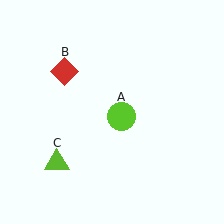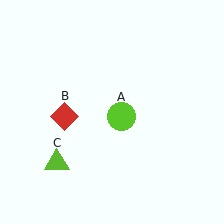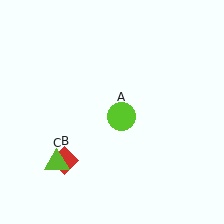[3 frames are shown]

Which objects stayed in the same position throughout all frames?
Lime circle (object A) and lime triangle (object C) remained stationary.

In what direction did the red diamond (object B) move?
The red diamond (object B) moved down.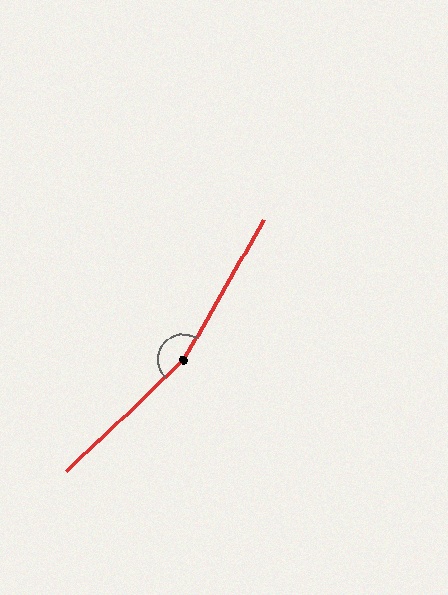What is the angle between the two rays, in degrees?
Approximately 163 degrees.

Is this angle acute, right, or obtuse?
It is obtuse.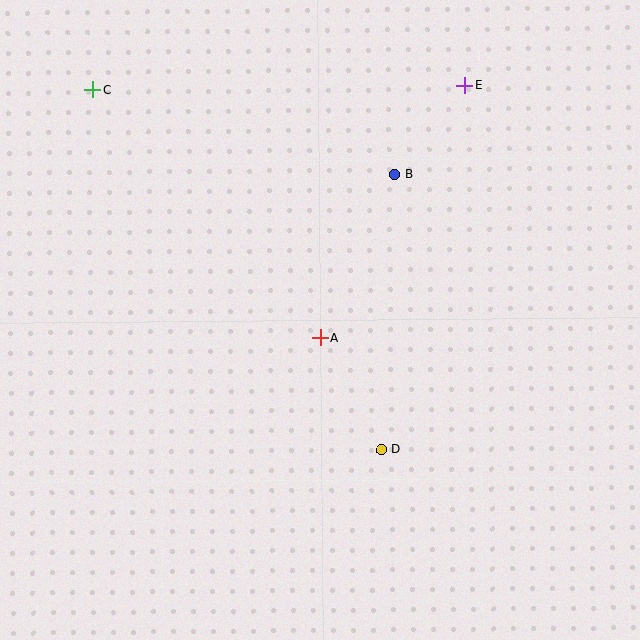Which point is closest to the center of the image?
Point A at (320, 338) is closest to the center.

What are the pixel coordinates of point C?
Point C is at (93, 90).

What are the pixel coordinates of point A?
Point A is at (320, 338).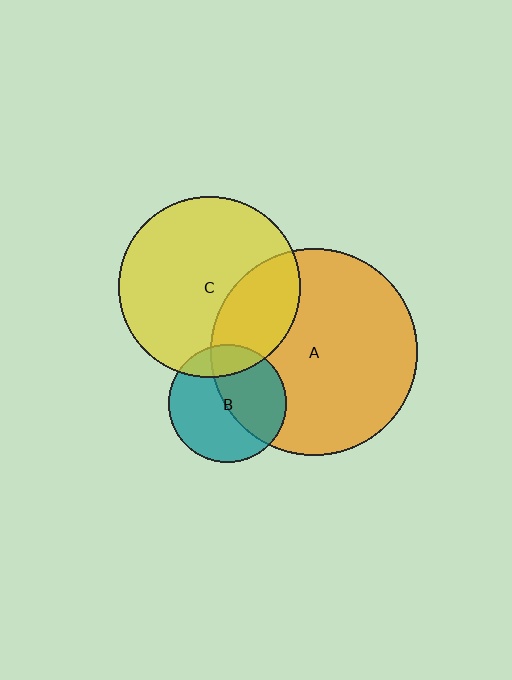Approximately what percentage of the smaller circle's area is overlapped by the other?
Approximately 30%.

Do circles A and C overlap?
Yes.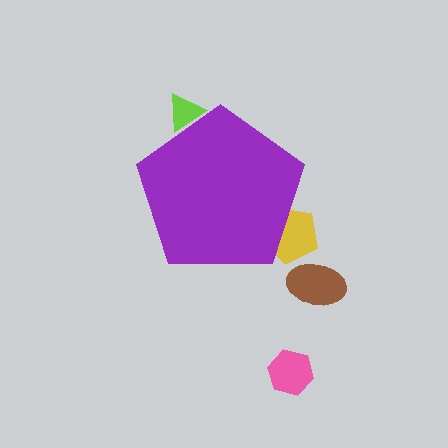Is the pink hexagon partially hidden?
No, the pink hexagon is fully visible.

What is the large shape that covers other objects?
A purple pentagon.